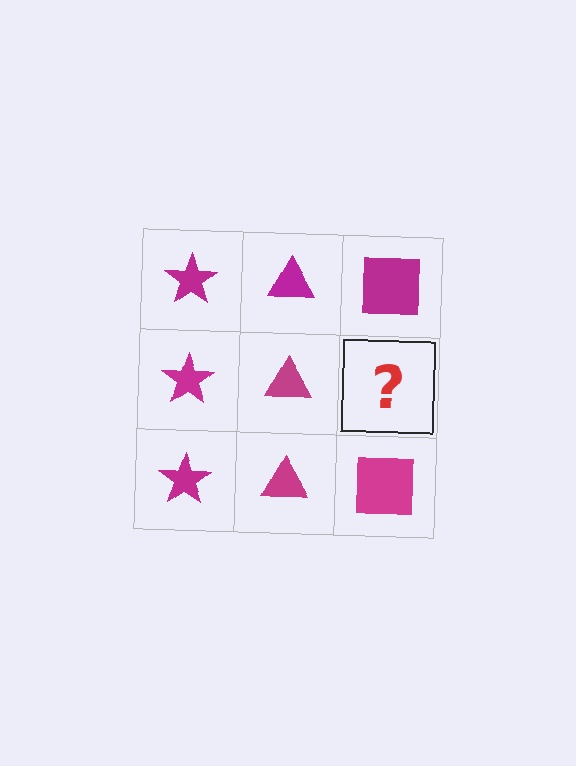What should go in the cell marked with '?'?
The missing cell should contain a magenta square.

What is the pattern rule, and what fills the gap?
The rule is that each column has a consistent shape. The gap should be filled with a magenta square.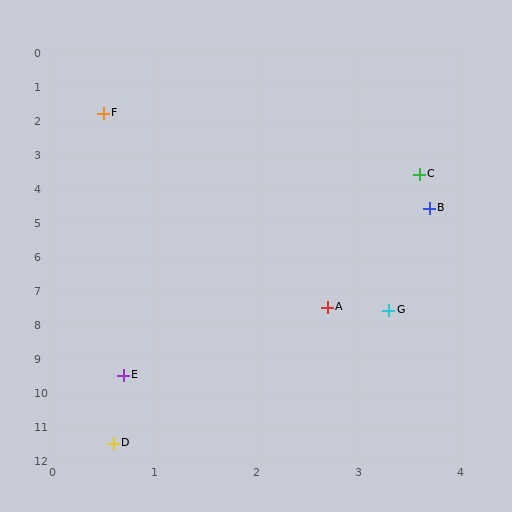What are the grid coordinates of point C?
Point C is at approximately (3.6, 3.6).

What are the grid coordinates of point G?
Point G is at approximately (3.3, 7.6).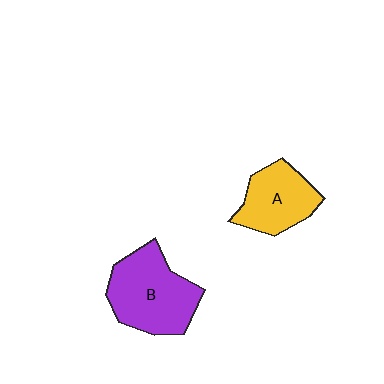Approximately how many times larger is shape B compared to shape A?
Approximately 1.4 times.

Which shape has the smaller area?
Shape A (yellow).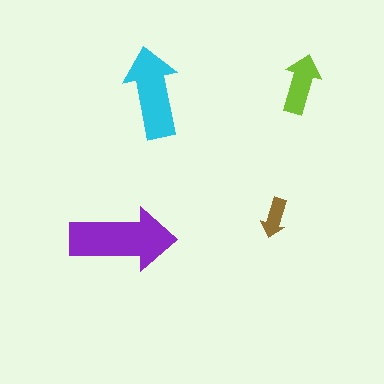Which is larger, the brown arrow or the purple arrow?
The purple one.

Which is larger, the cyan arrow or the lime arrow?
The cyan one.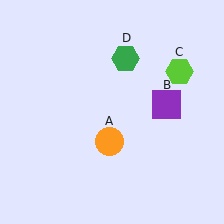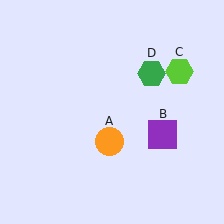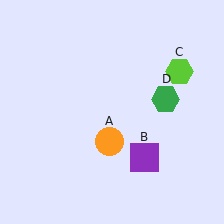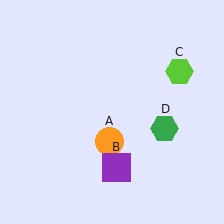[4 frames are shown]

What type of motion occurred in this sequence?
The purple square (object B), green hexagon (object D) rotated clockwise around the center of the scene.